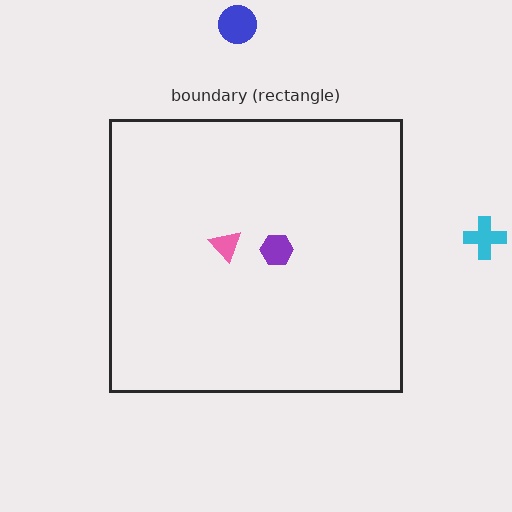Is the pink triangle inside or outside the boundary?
Inside.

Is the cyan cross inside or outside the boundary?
Outside.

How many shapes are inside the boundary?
2 inside, 2 outside.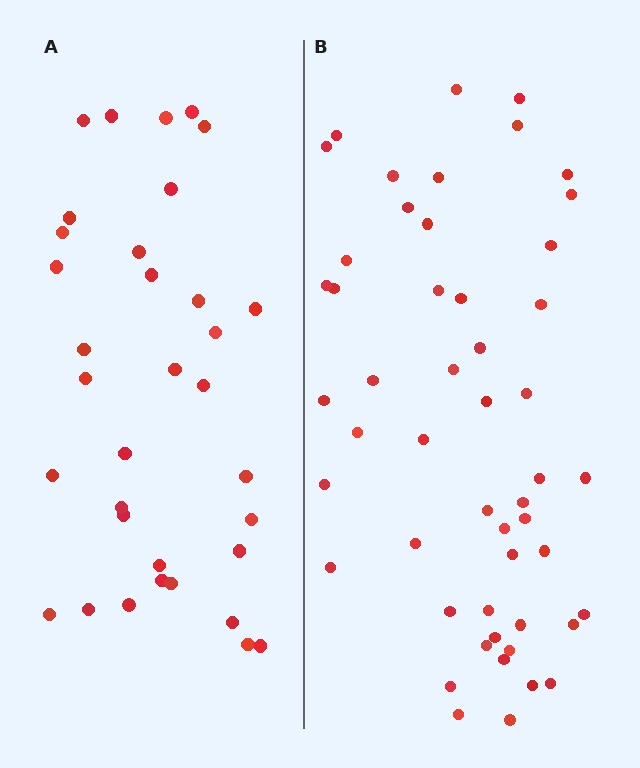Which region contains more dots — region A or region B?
Region B (the right region) has more dots.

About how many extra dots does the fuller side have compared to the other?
Region B has approximately 15 more dots than region A.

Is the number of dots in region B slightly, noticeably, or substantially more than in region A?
Region B has substantially more. The ratio is roughly 1.5 to 1.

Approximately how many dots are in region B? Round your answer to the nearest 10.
About 50 dots. (The exact count is 51, which rounds to 50.)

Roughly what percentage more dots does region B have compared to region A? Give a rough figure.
About 50% more.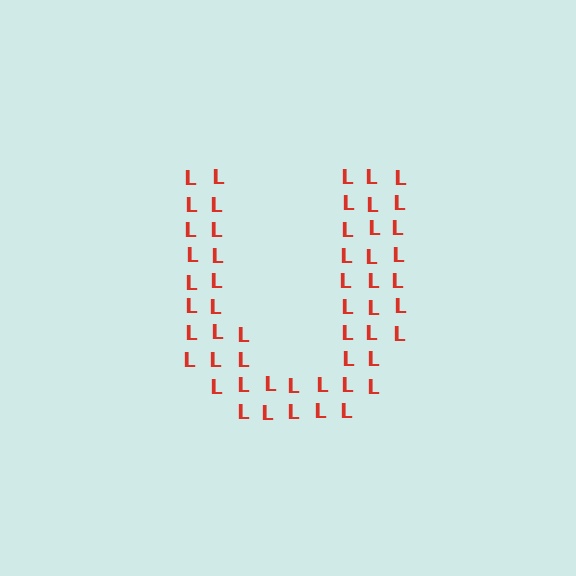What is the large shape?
The large shape is the letter U.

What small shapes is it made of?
It is made of small letter L's.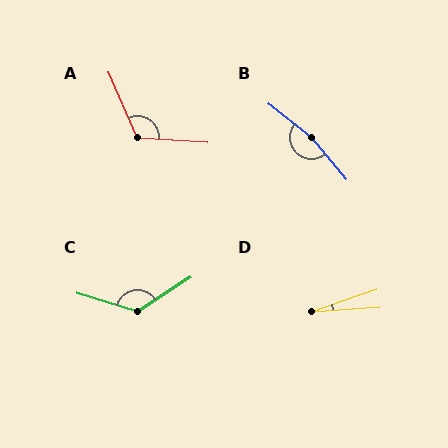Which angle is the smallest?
D, at approximately 16 degrees.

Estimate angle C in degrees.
Approximately 131 degrees.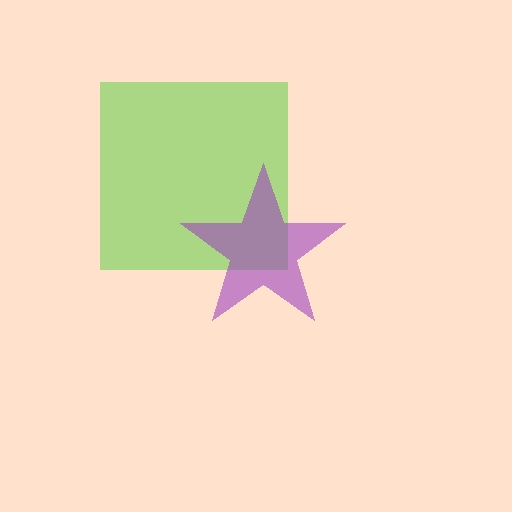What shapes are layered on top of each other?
The layered shapes are: a lime square, a purple star.